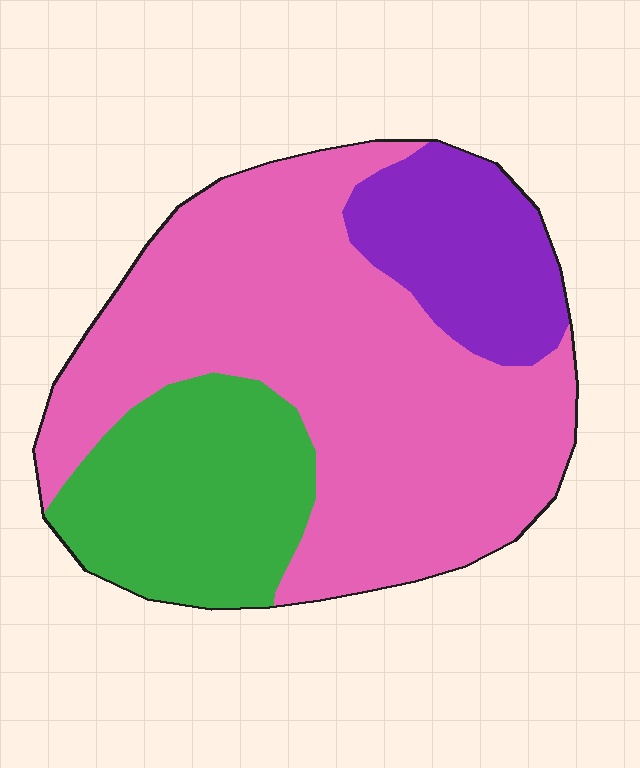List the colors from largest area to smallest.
From largest to smallest: pink, green, purple.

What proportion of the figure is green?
Green covers 23% of the figure.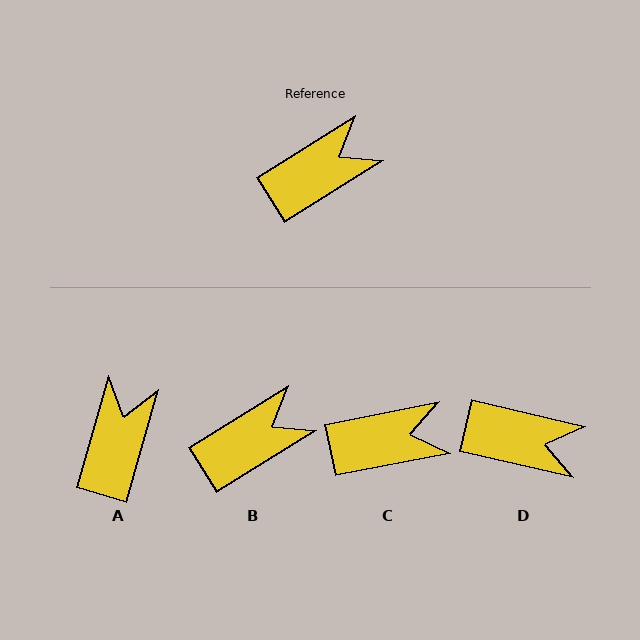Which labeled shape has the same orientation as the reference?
B.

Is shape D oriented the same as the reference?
No, it is off by about 45 degrees.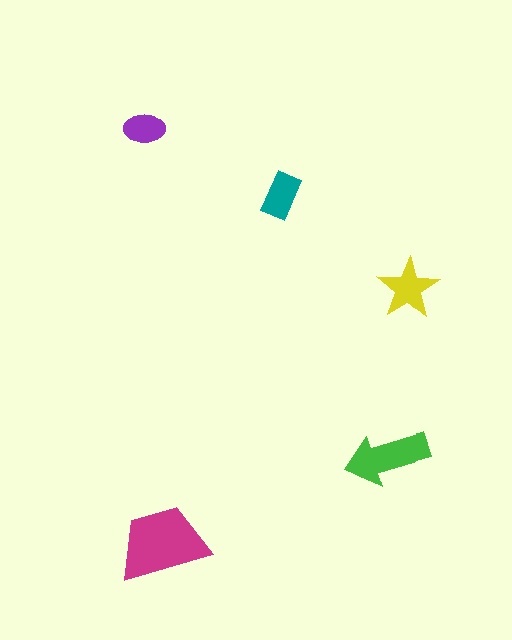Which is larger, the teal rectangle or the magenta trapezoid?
The magenta trapezoid.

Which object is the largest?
The magenta trapezoid.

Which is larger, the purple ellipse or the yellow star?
The yellow star.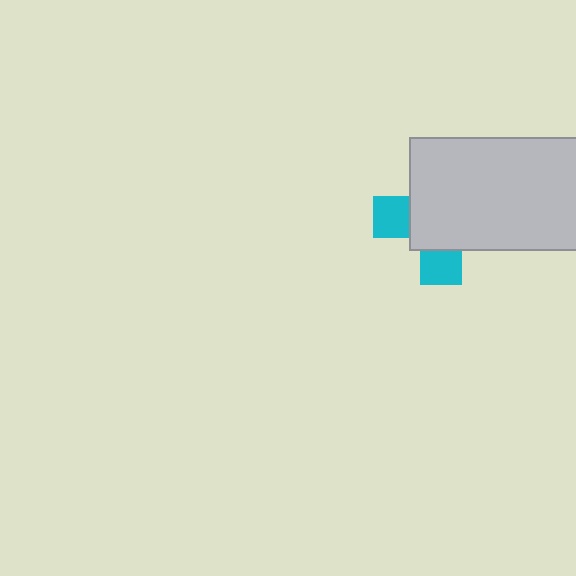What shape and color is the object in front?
The object in front is a light gray rectangle.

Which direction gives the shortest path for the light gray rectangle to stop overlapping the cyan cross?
Moving toward the upper-right gives the shortest separation.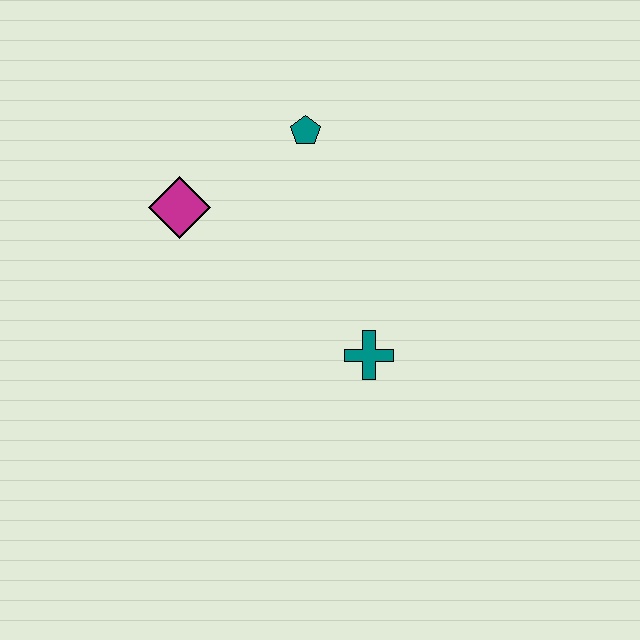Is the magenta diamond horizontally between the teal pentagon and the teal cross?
No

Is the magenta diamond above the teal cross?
Yes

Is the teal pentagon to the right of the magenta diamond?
Yes